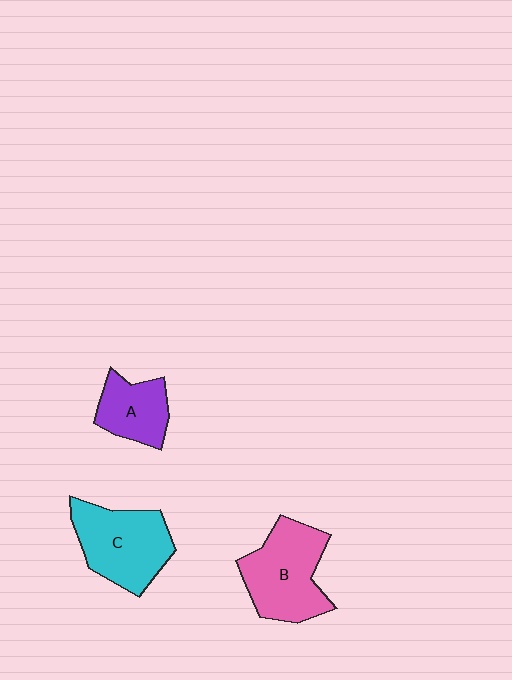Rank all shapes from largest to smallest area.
From largest to smallest: B (pink), C (cyan), A (purple).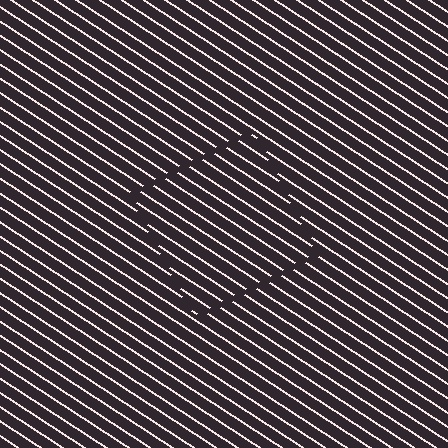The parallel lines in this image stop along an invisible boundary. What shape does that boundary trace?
An illusory square. The interior of the shape contains the same grating, shifted by half a period — the contour is defined by the phase discontinuity where line-ends from the inner and outer gratings abut.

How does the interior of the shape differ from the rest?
The interior of the shape contains the same grating, shifted by half a period — the contour is defined by the phase discontinuity where line-ends from the inner and outer gratings abut.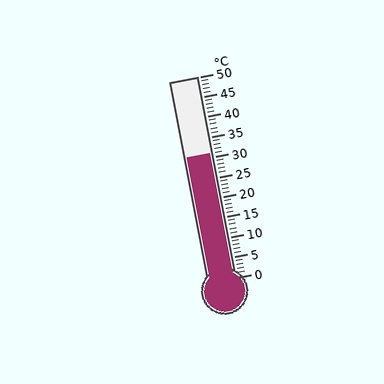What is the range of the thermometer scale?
The thermometer scale ranges from 0°C to 50°C.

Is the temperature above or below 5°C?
The temperature is above 5°C.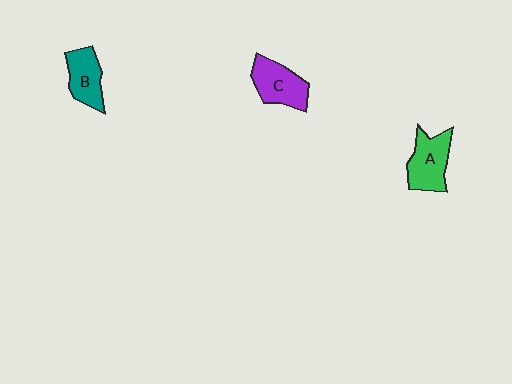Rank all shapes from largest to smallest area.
From largest to smallest: A (green), C (purple), B (teal).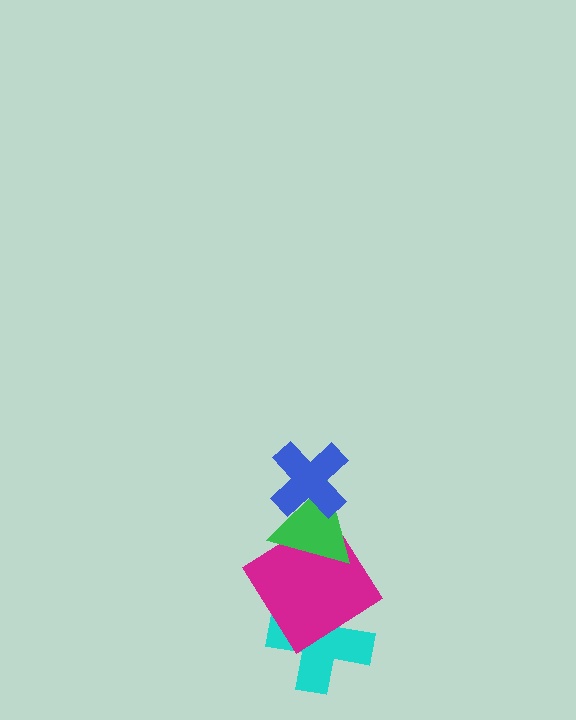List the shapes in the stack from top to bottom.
From top to bottom: the blue cross, the green triangle, the magenta diamond, the cyan cross.